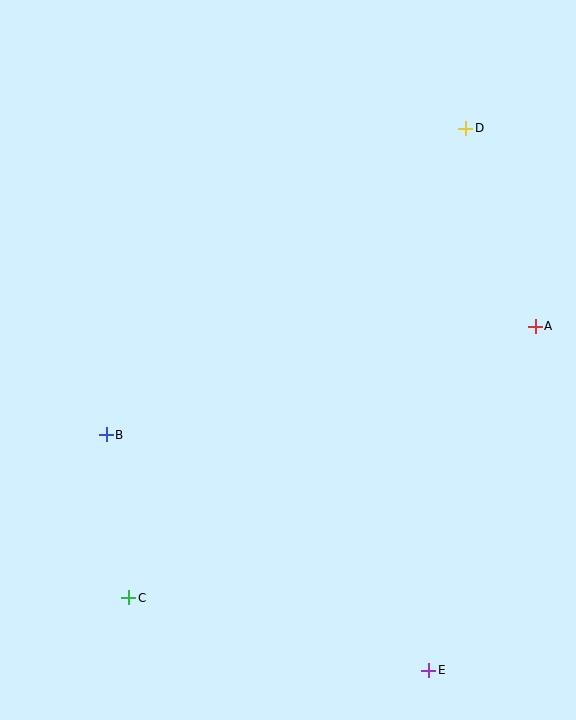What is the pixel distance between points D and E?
The distance between D and E is 543 pixels.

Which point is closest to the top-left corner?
Point B is closest to the top-left corner.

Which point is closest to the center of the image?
Point B at (106, 435) is closest to the center.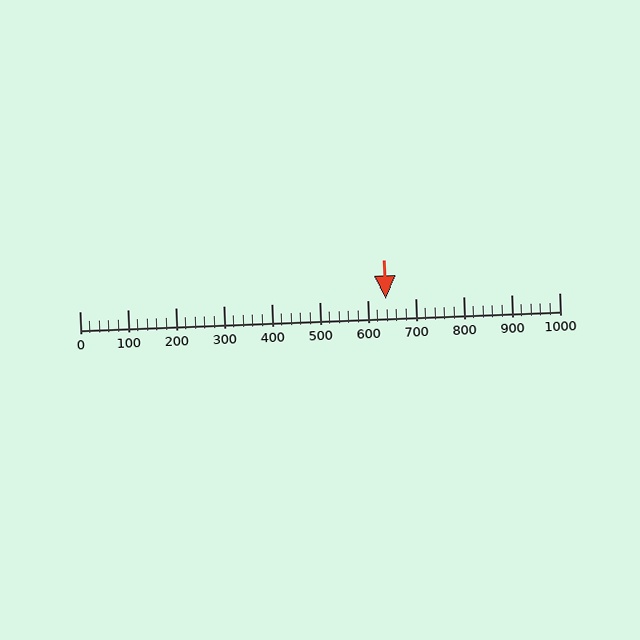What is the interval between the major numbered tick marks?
The major tick marks are spaced 100 units apart.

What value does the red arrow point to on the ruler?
The red arrow points to approximately 638.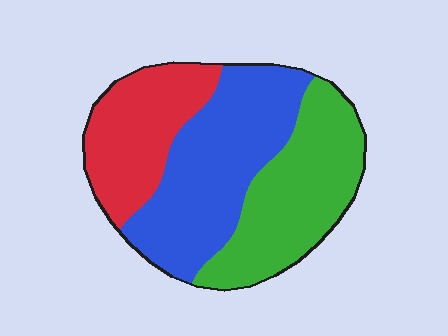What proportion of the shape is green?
Green covers 34% of the shape.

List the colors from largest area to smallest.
From largest to smallest: blue, green, red.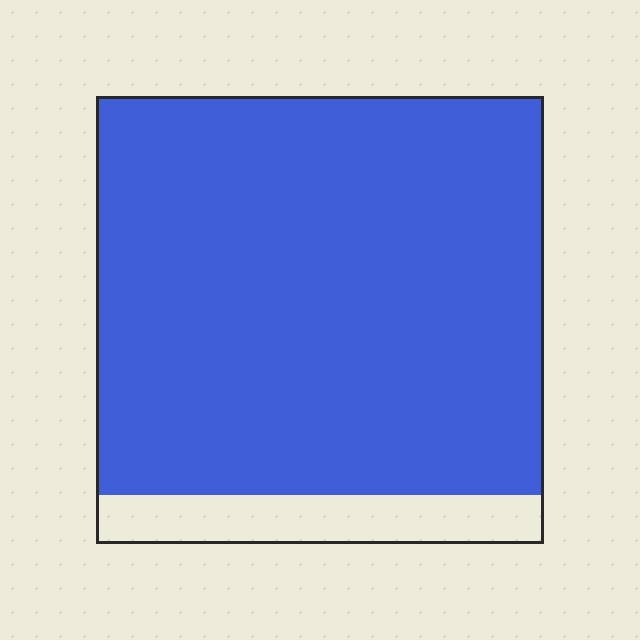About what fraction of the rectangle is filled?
About nine tenths (9/10).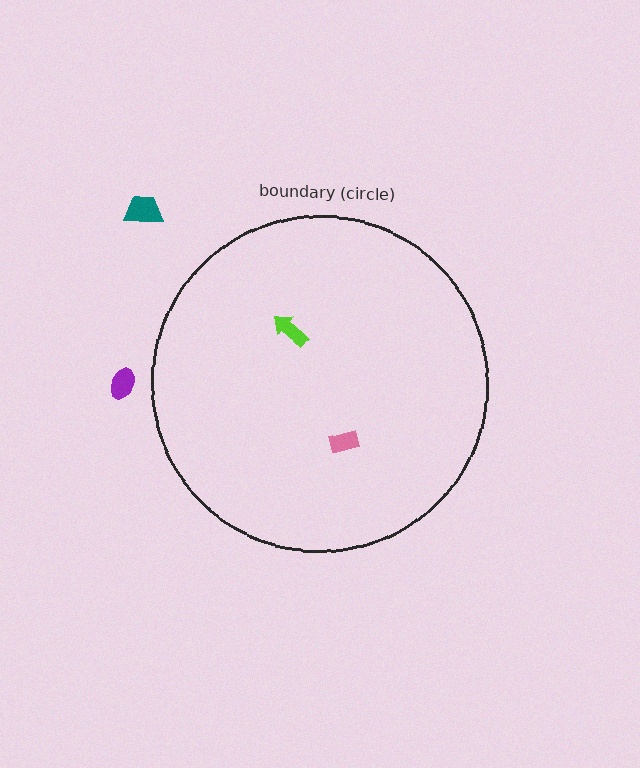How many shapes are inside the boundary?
2 inside, 2 outside.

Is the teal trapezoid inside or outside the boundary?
Outside.